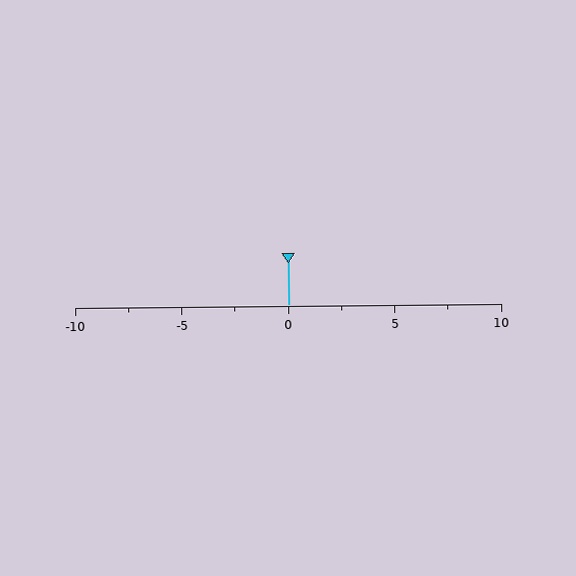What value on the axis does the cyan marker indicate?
The marker indicates approximately 0.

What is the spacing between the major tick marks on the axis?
The major ticks are spaced 5 apart.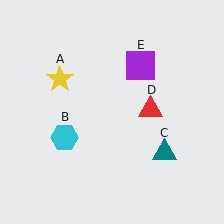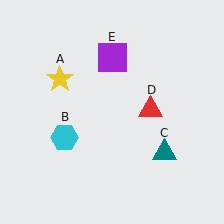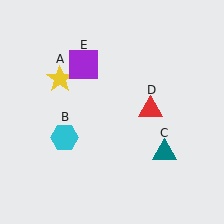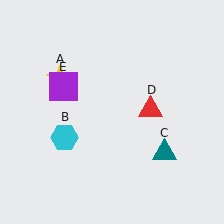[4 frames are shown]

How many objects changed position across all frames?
1 object changed position: purple square (object E).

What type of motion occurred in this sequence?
The purple square (object E) rotated counterclockwise around the center of the scene.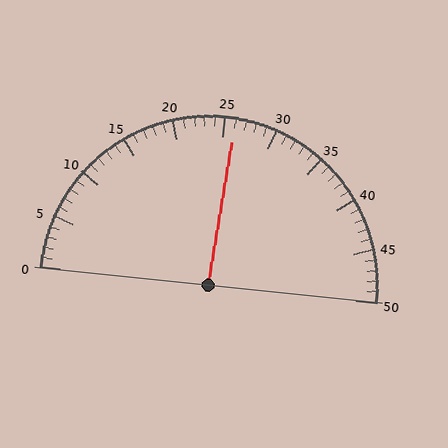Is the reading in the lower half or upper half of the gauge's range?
The reading is in the upper half of the range (0 to 50).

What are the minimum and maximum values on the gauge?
The gauge ranges from 0 to 50.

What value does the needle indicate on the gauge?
The needle indicates approximately 26.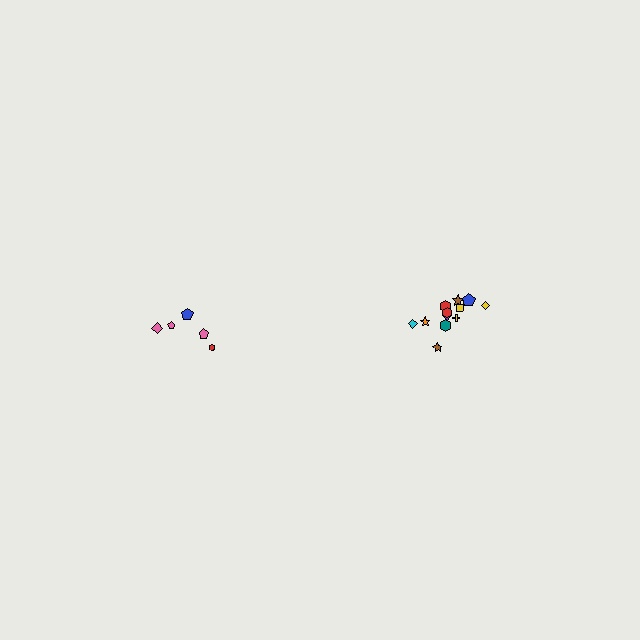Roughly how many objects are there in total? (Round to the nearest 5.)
Roughly 15 objects in total.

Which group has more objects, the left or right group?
The right group.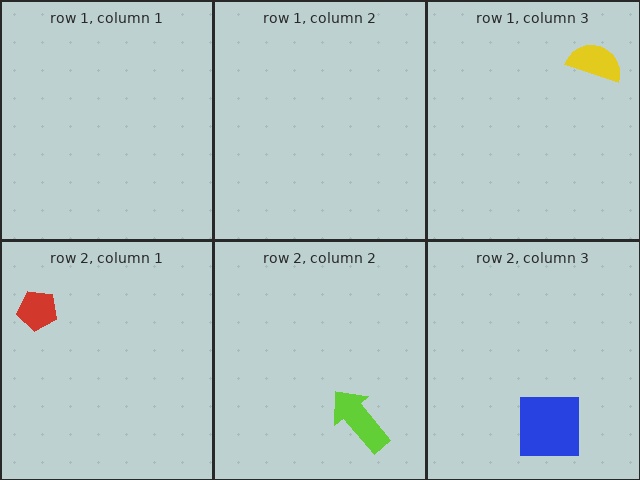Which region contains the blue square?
The row 2, column 3 region.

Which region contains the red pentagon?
The row 2, column 1 region.